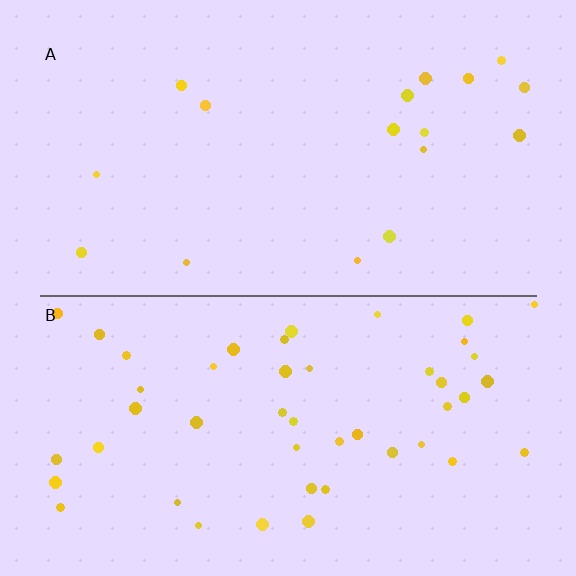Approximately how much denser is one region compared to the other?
Approximately 2.7× — region B over region A.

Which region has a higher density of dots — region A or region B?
B (the bottom).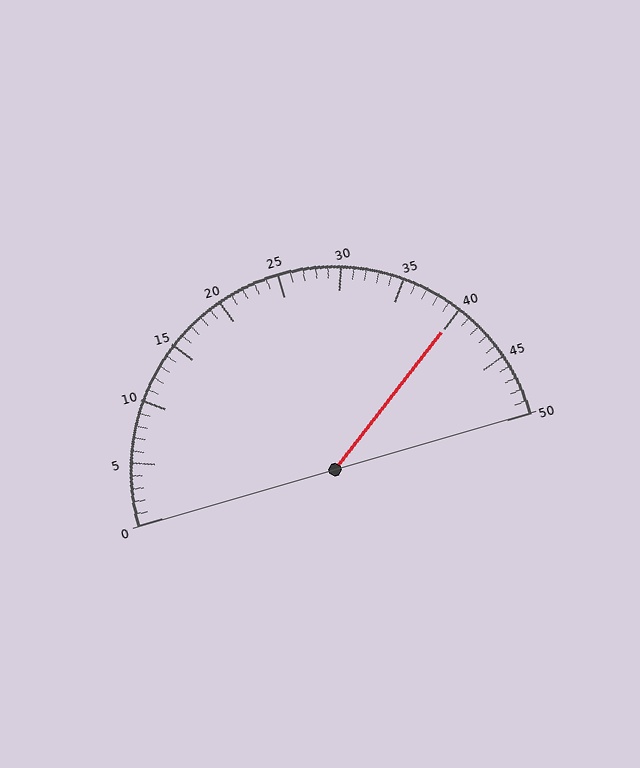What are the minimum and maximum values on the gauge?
The gauge ranges from 0 to 50.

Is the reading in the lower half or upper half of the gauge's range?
The reading is in the upper half of the range (0 to 50).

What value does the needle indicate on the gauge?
The needle indicates approximately 40.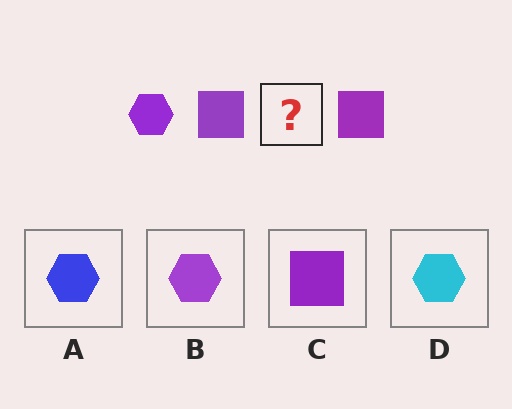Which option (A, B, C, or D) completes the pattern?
B.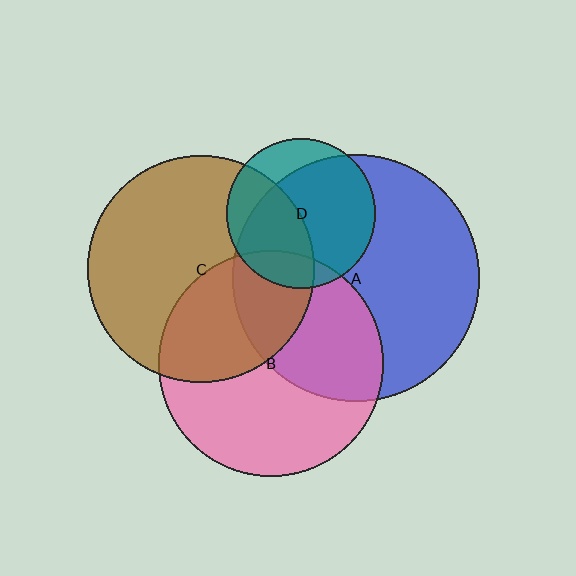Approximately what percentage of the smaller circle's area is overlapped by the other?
Approximately 75%.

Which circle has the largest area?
Circle A (blue).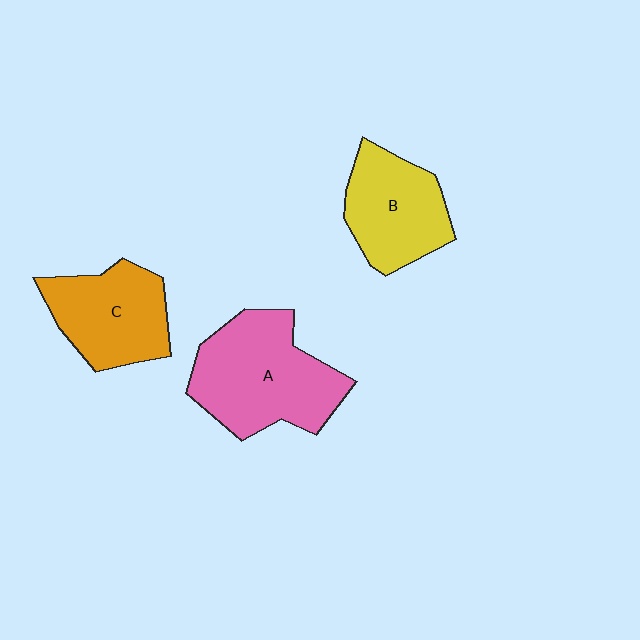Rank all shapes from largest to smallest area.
From largest to smallest: A (pink), C (orange), B (yellow).